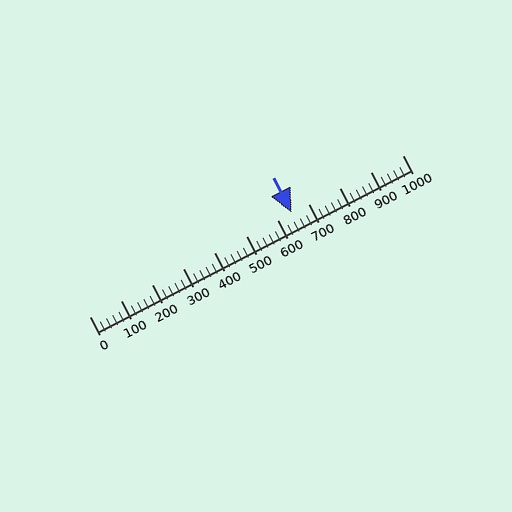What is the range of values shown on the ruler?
The ruler shows values from 0 to 1000.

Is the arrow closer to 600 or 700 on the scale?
The arrow is closer to 600.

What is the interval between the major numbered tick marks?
The major tick marks are spaced 100 units apart.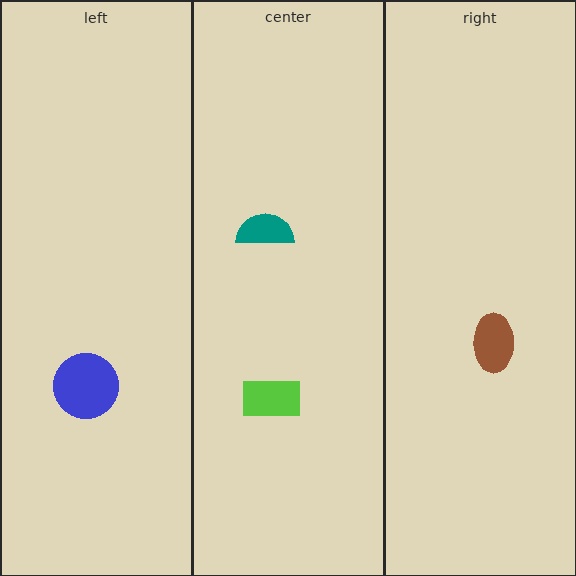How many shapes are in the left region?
1.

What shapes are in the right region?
The brown ellipse.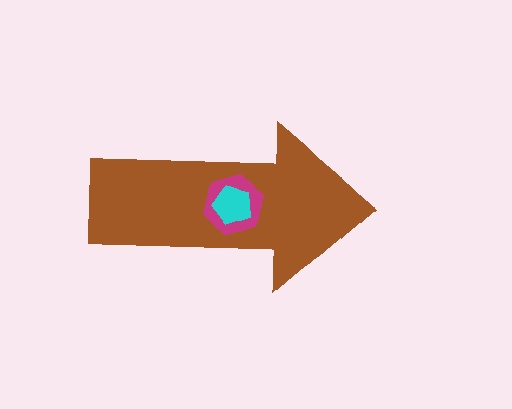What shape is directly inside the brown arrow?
The magenta hexagon.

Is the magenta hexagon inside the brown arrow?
Yes.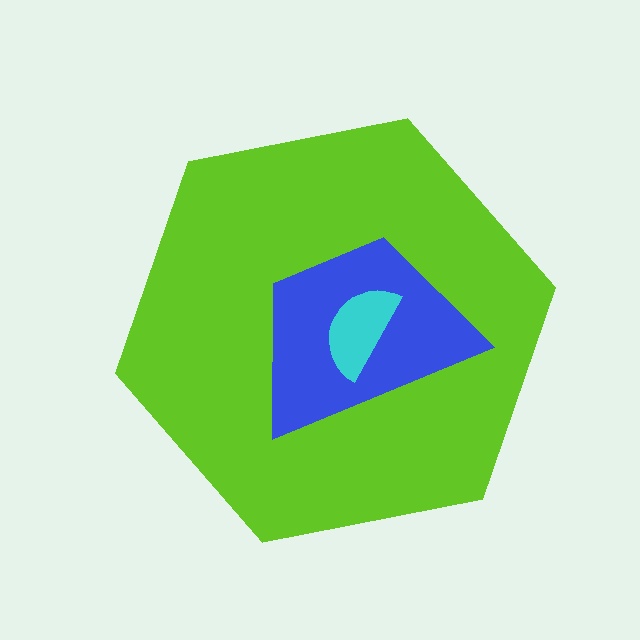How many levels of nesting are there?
3.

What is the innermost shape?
The cyan semicircle.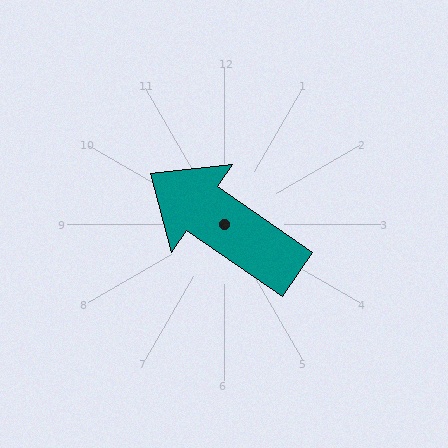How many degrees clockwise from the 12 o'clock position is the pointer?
Approximately 305 degrees.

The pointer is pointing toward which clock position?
Roughly 10 o'clock.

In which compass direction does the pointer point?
Northwest.